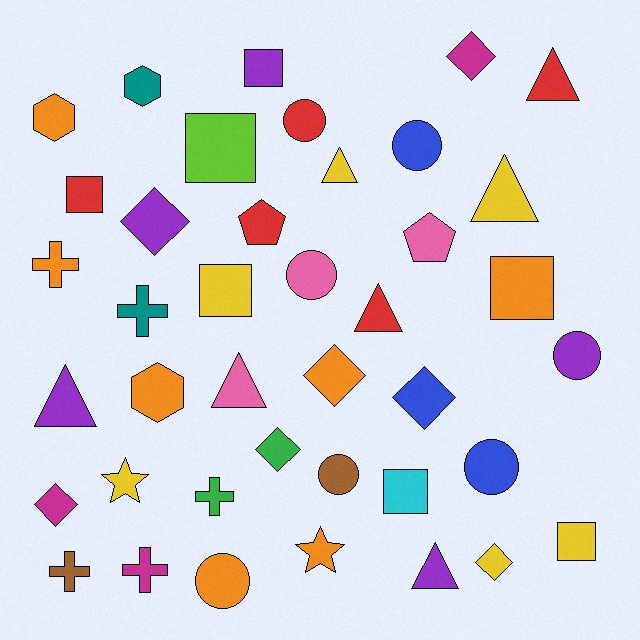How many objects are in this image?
There are 40 objects.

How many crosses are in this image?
There are 5 crosses.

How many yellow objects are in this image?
There are 6 yellow objects.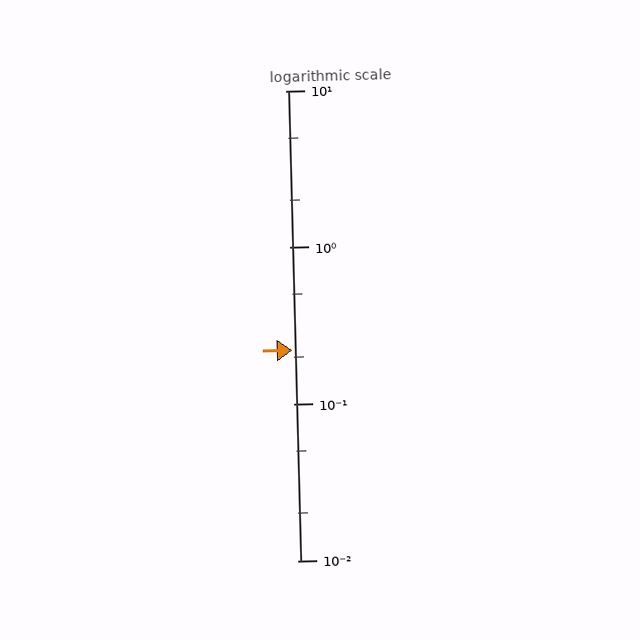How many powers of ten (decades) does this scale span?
The scale spans 3 decades, from 0.01 to 10.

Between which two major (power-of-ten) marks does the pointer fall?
The pointer is between 0.1 and 1.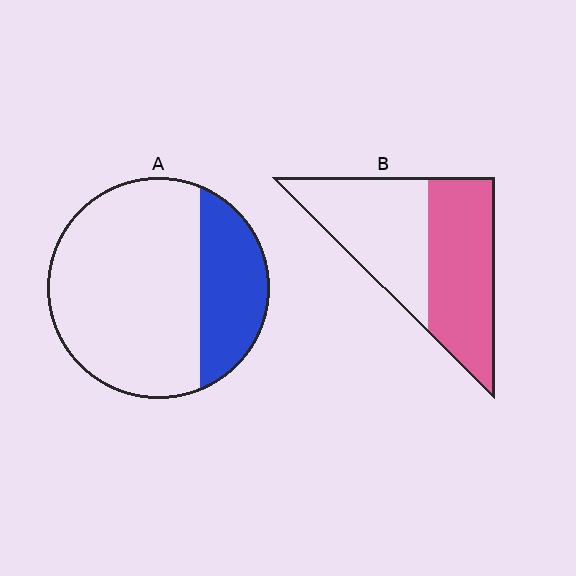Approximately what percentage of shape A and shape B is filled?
A is approximately 25% and B is approximately 50%.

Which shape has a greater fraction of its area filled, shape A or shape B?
Shape B.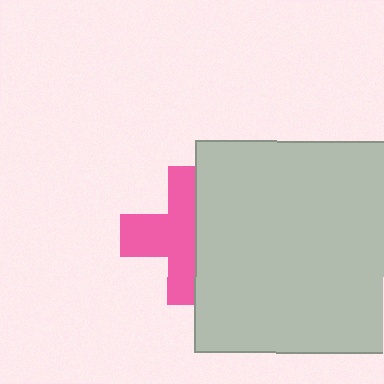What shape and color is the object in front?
The object in front is a light gray square.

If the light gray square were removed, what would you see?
You would see the complete pink cross.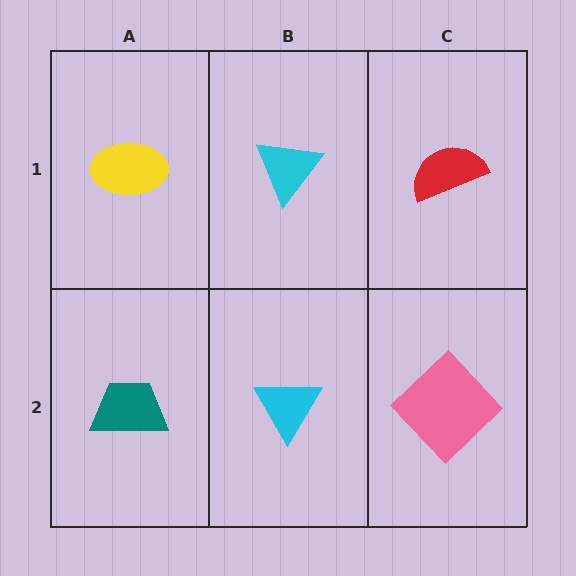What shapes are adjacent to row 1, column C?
A pink diamond (row 2, column C), a cyan triangle (row 1, column B).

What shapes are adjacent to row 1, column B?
A cyan triangle (row 2, column B), a yellow ellipse (row 1, column A), a red semicircle (row 1, column C).